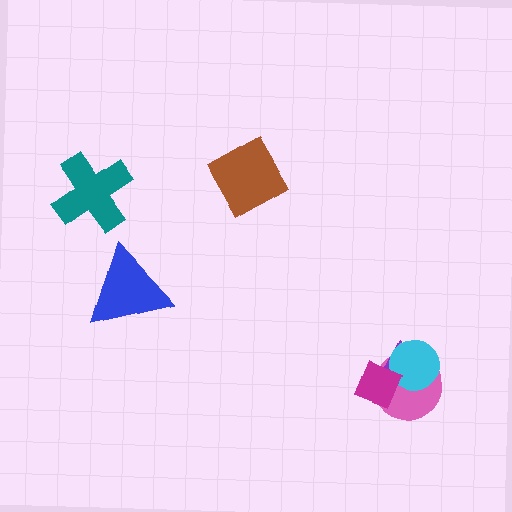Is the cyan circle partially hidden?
Yes, it is partially covered by another shape.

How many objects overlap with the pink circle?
3 objects overlap with the pink circle.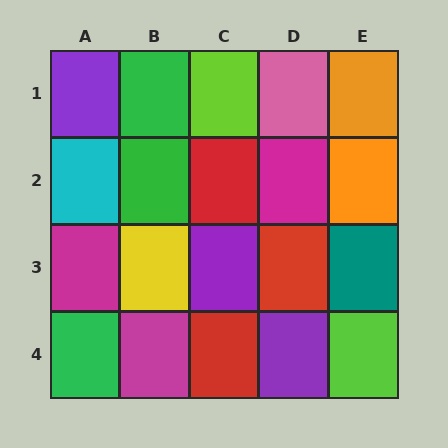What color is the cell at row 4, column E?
Lime.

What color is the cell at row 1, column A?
Purple.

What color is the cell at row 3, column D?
Red.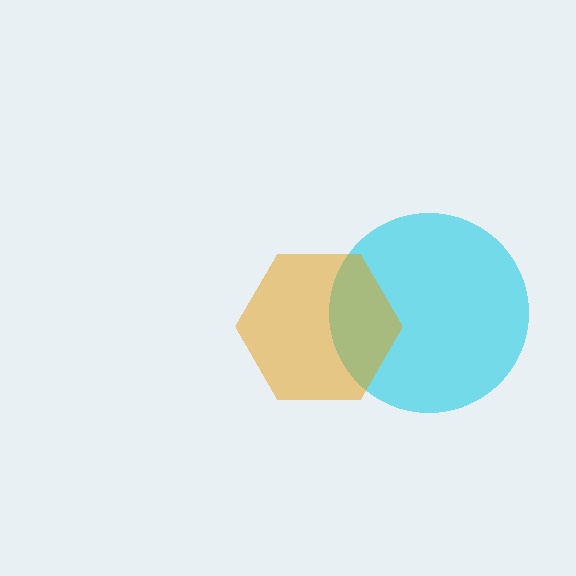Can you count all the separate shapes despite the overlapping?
Yes, there are 2 separate shapes.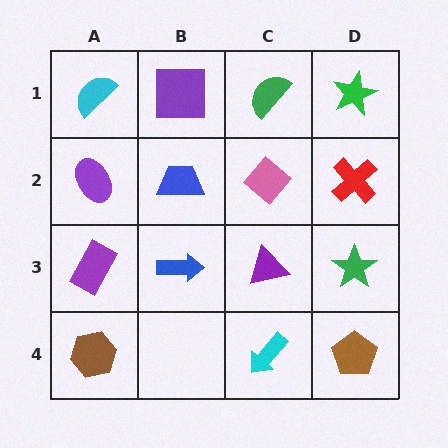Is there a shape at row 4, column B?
No, that cell is empty.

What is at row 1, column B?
A purple square.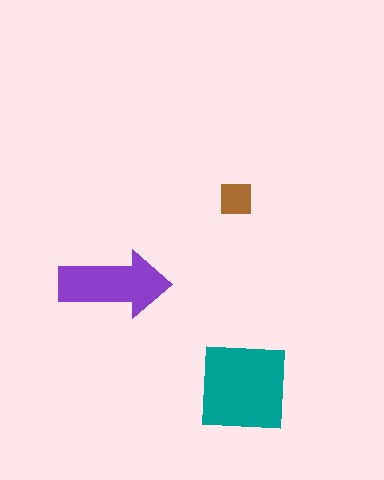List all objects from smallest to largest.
The brown square, the purple arrow, the teal square.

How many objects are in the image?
There are 3 objects in the image.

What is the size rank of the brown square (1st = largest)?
3rd.